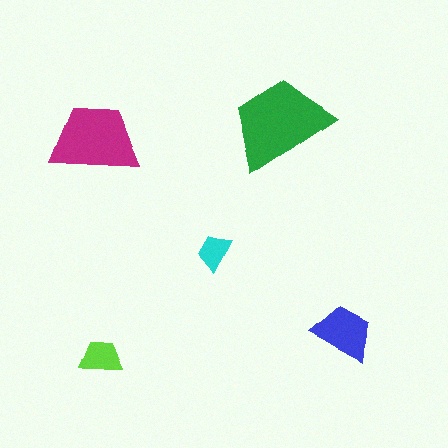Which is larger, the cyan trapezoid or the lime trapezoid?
The lime one.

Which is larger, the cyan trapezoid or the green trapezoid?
The green one.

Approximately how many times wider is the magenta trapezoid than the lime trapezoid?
About 2 times wider.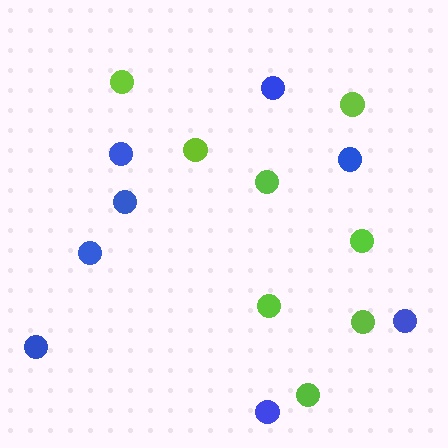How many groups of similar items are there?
There are 2 groups: one group of blue circles (8) and one group of lime circles (8).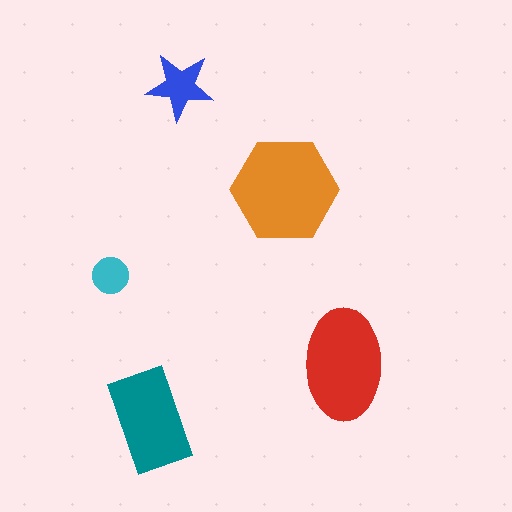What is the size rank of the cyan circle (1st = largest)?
5th.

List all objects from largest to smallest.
The orange hexagon, the red ellipse, the teal rectangle, the blue star, the cyan circle.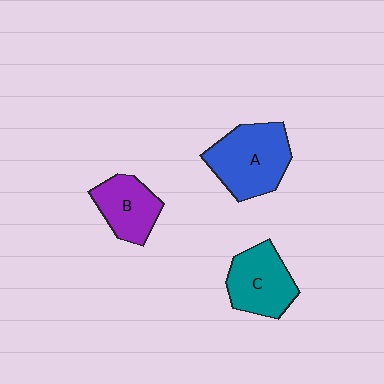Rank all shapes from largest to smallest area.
From largest to smallest: A (blue), C (teal), B (purple).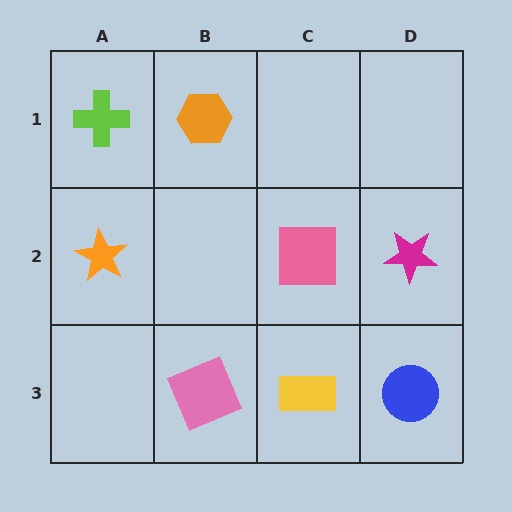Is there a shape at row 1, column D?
No, that cell is empty.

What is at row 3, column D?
A blue circle.